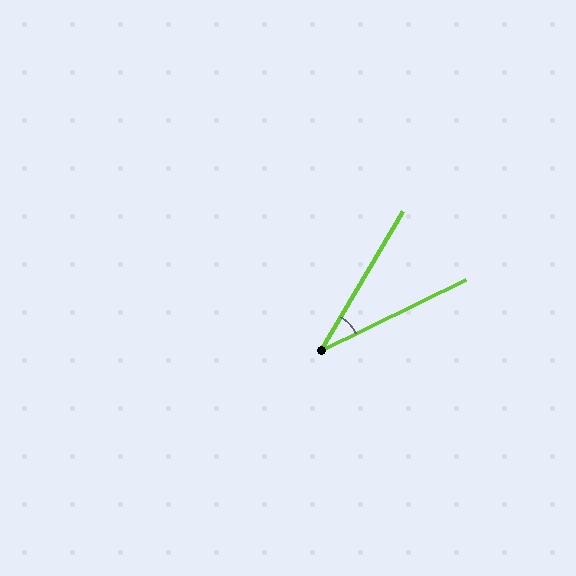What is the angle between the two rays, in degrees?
Approximately 33 degrees.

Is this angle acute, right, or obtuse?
It is acute.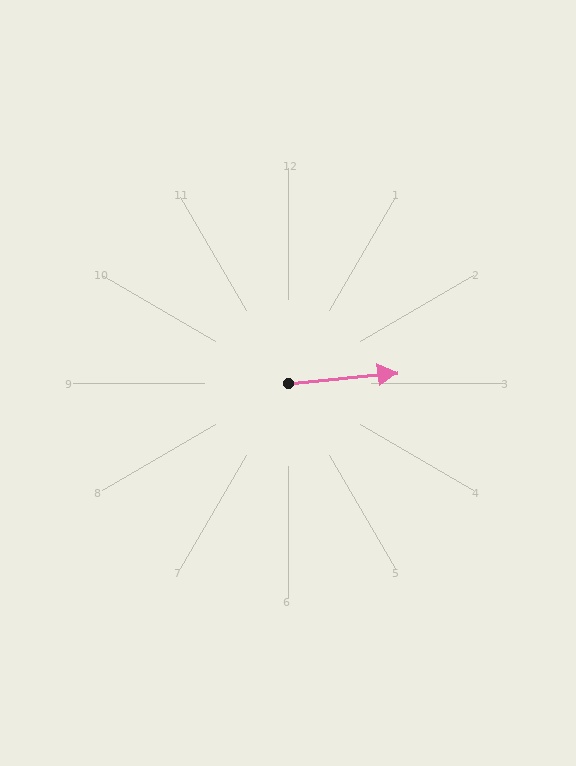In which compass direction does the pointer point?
East.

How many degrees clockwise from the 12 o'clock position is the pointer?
Approximately 85 degrees.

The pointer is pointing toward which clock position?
Roughly 3 o'clock.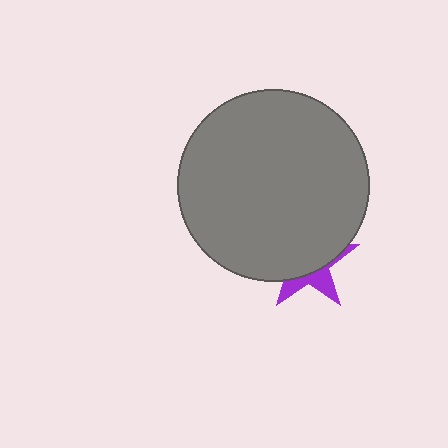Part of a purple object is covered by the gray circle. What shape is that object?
It is a star.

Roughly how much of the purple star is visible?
A small part of it is visible (roughly 32%).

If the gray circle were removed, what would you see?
You would see the complete purple star.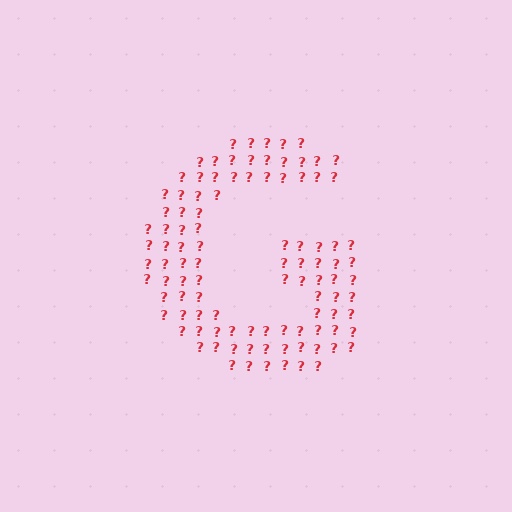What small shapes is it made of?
It is made of small question marks.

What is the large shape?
The large shape is the letter G.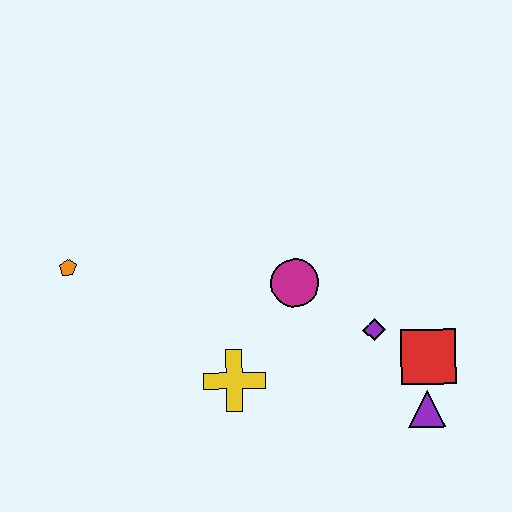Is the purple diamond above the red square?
Yes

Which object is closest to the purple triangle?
The red square is closest to the purple triangle.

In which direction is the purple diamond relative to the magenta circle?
The purple diamond is to the right of the magenta circle.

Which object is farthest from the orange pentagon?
The purple triangle is farthest from the orange pentagon.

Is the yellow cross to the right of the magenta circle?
No